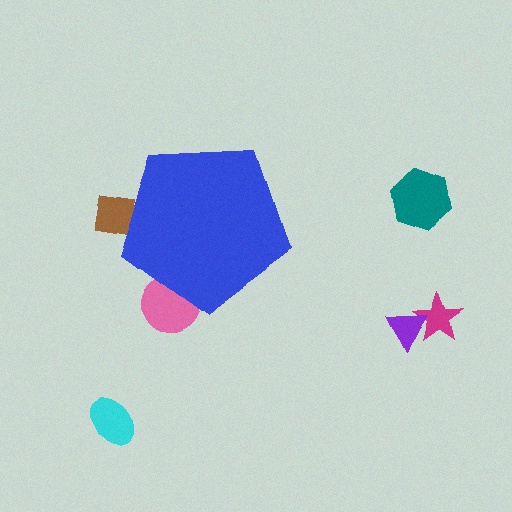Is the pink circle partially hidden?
Yes, the pink circle is partially hidden behind the blue pentagon.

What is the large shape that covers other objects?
A blue pentagon.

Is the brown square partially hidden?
Yes, the brown square is partially hidden behind the blue pentagon.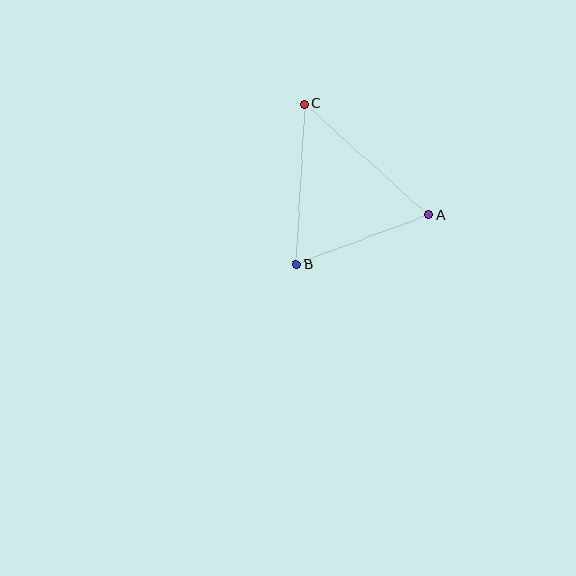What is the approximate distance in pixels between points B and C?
The distance between B and C is approximately 161 pixels.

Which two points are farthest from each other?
Points A and C are farthest from each other.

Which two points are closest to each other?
Points A and B are closest to each other.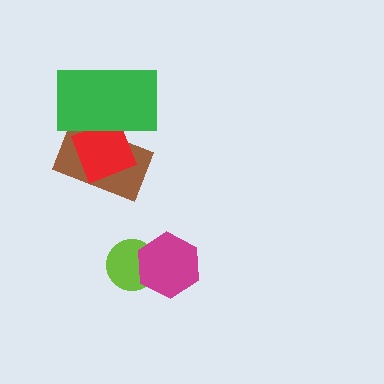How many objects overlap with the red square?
2 objects overlap with the red square.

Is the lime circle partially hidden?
Yes, it is partially covered by another shape.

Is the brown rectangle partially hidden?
Yes, it is partially covered by another shape.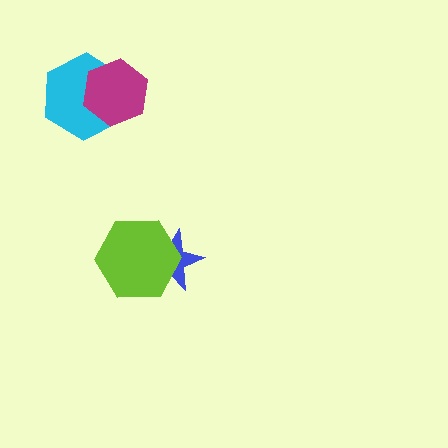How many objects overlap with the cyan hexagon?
1 object overlaps with the cyan hexagon.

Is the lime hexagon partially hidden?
No, no other shape covers it.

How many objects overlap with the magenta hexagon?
1 object overlaps with the magenta hexagon.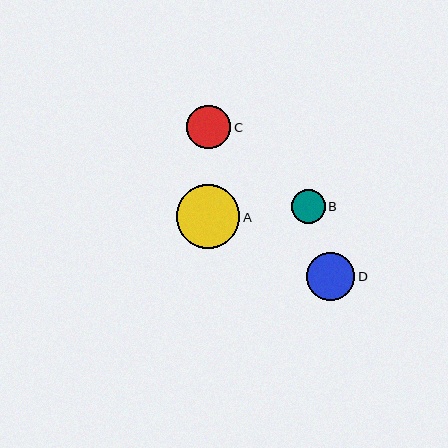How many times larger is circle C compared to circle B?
Circle C is approximately 1.3 times the size of circle B.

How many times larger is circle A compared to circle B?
Circle A is approximately 1.9 times the size of circle B.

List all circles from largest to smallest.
From largest to smallest: A, D, C, B.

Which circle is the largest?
Circle A is the largest with a size of approximately 64 pixels.